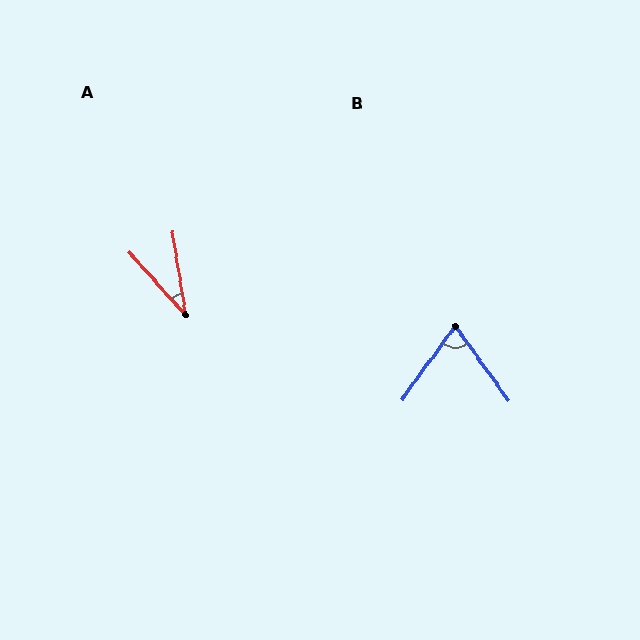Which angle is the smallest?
A, at approximately 33 degrees.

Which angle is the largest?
B, at approximately 71 degrees.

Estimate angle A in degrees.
Approximately 33 degrees.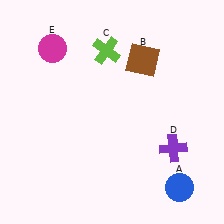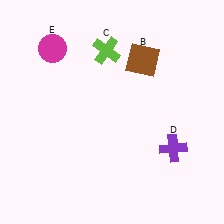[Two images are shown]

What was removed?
The blue circle (A) was removed in Image 2.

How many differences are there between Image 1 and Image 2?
There is 1 difference between the two images.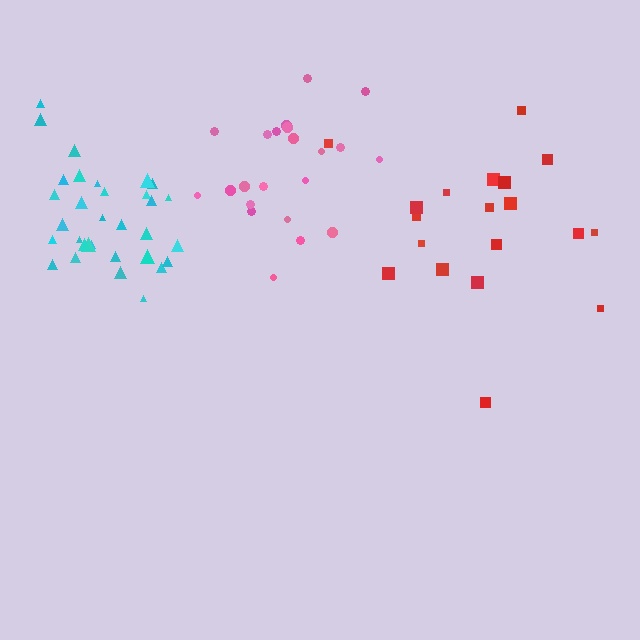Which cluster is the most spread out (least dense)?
Red.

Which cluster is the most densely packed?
Cyan.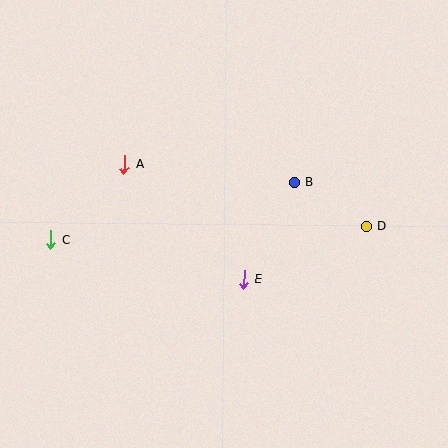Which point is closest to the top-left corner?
Point A is closest to the top-left corner.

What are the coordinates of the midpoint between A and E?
The midpoint between A and E is at (184, 222).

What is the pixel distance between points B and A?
The distance between B and A is 171 pixels.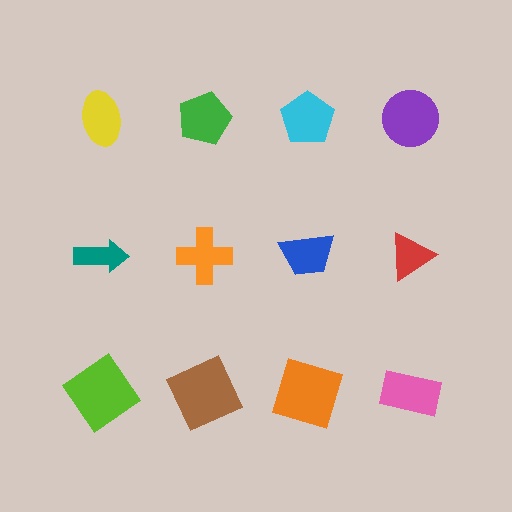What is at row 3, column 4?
A pink rectangle.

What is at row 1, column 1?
A yellow ellipse.